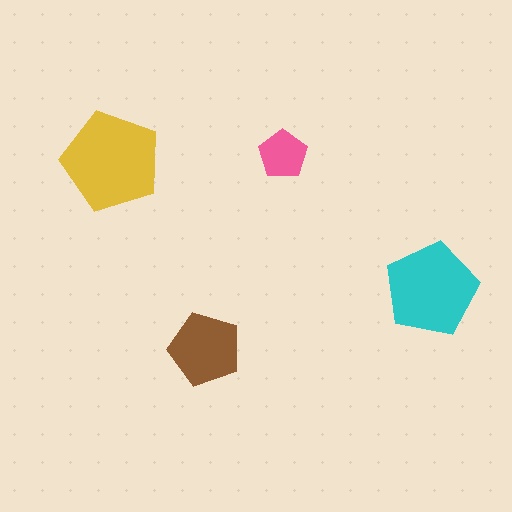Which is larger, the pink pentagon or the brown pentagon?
The brown one.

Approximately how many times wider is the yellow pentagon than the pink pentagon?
About 2 times wider.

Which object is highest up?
The pink pentagon is topmost.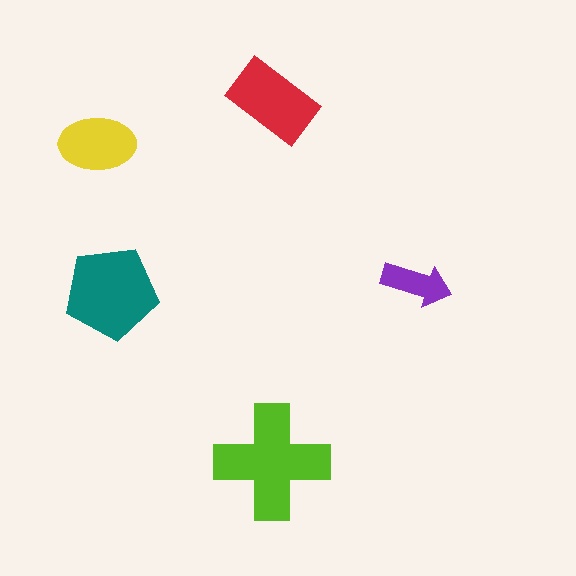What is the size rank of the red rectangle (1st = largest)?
3rd.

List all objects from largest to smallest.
The lime cross, the teal pentagon, the red rectangle, the yellow ellipse, the purple arrow.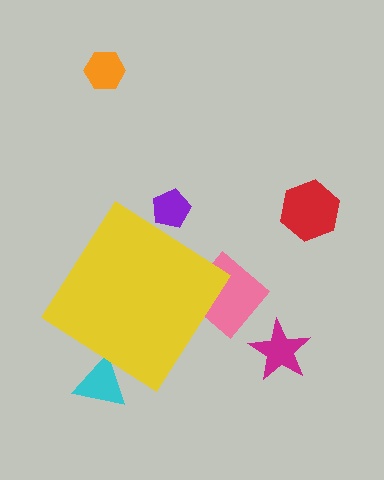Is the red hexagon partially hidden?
No, the red hexagon is fully visible.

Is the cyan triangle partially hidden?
Yes, the cyan triangle is partially hidden behind the yellow diamond.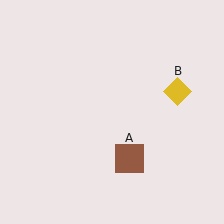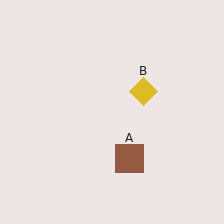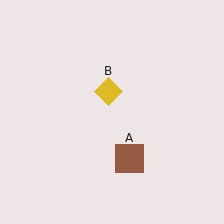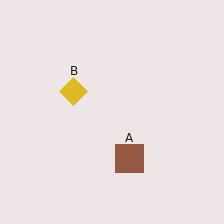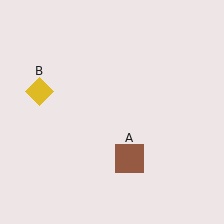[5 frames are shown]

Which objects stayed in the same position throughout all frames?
Brown square (object A) remained stationary.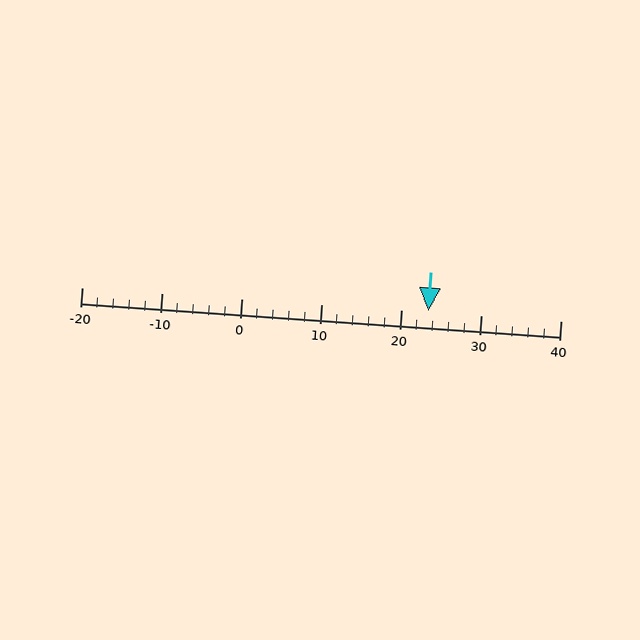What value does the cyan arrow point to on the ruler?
The cyan arrow points to approximately 23.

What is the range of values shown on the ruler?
The ruler shows values from -20 to 40.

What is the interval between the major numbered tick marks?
The major tick marks are spaced 10 units apart.